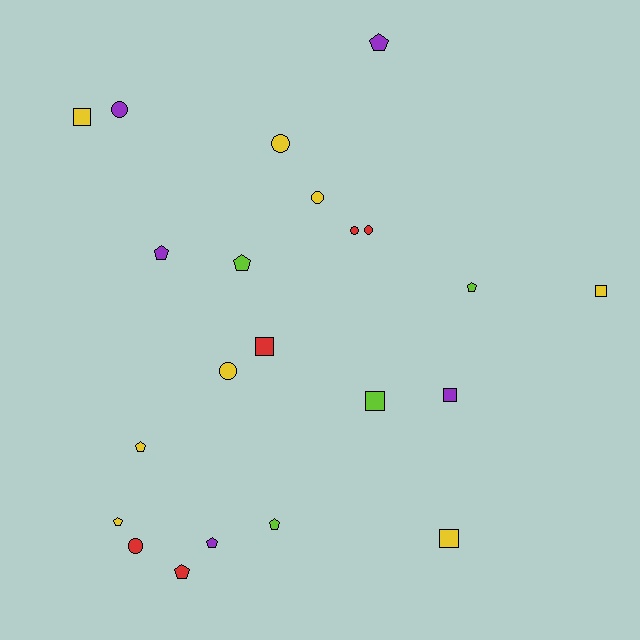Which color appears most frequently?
Yellow, with 8 objects.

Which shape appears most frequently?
Pentagon, with 9 objects.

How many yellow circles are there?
There are 3 yellow circles.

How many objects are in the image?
There are 22 objects.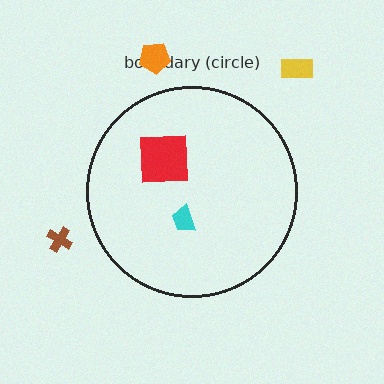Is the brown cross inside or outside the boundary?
Outside.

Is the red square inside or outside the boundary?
Inside.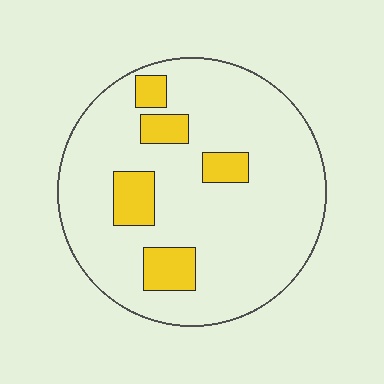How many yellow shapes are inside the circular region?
5.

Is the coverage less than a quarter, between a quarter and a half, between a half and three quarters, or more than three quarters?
Less than a quarter.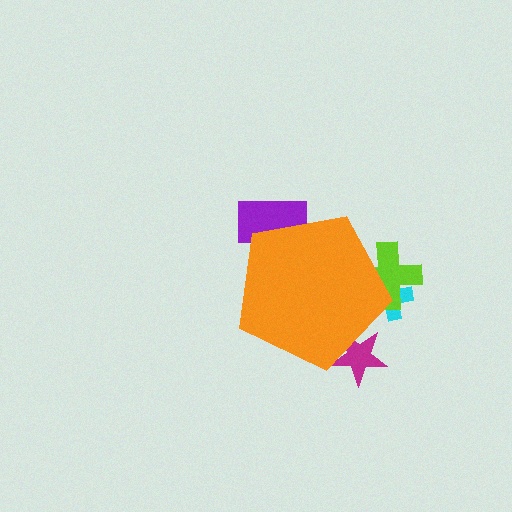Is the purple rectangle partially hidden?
Yes, the purple rectangle is partially hidden behind the orange pentagon.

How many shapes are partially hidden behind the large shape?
4 shapes are partially hidden.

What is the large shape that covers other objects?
An orange pentagon.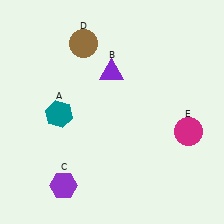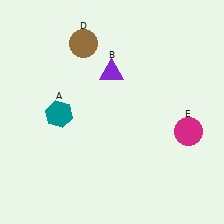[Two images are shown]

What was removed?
The purple hexagon (C) was removed in Image 2.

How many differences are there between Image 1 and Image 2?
There is 1 difference between the two images.